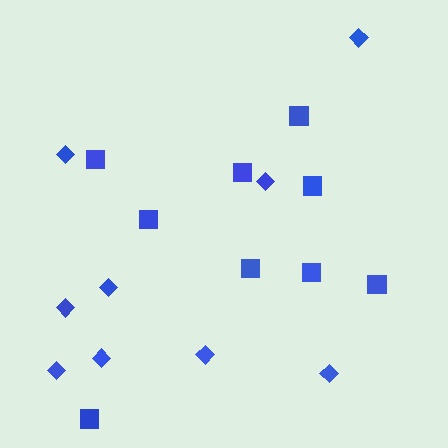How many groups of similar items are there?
There are 2 groups: one group of squares (9) and one group of diamonds (9).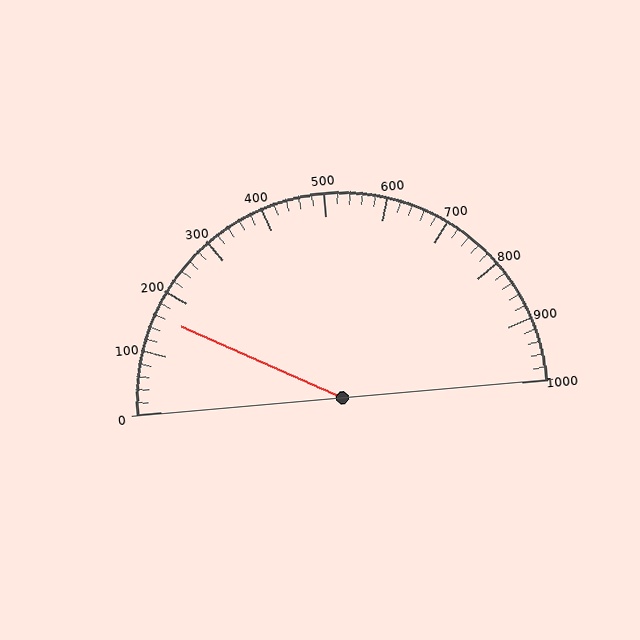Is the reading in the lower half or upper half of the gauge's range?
The reading is in the lower half of the range (0 to 1000).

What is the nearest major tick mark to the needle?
The nearest major tick mark is 200.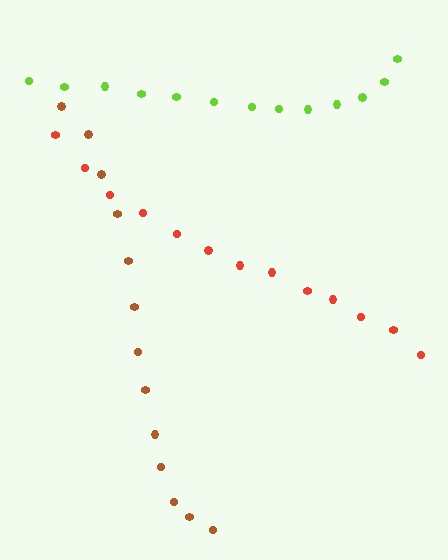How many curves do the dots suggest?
There are 3 distinct paths.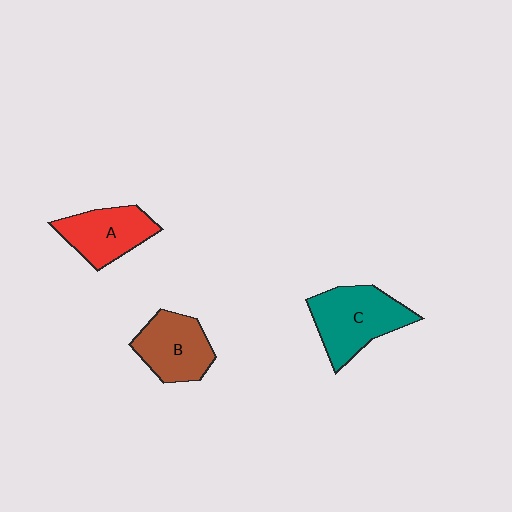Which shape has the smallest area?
Shape A (red).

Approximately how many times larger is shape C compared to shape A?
Approximately 1.3 times.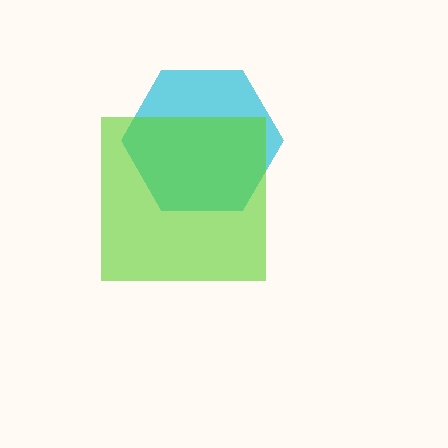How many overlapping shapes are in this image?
There are 2 overlapping shapes in the image.